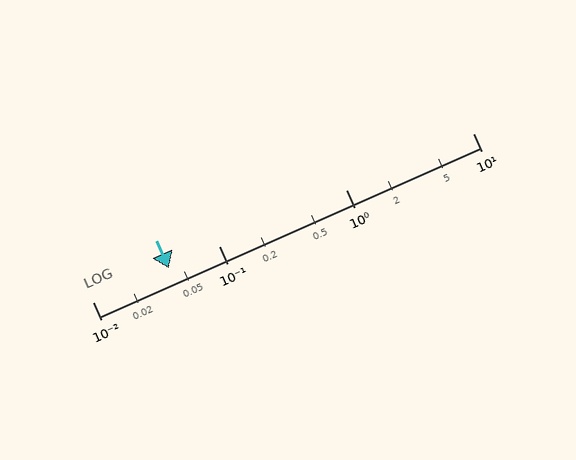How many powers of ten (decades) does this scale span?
The scale spans 3 decades, from 0.01 to 10.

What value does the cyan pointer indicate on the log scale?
The pointer indicates approximately 0.04.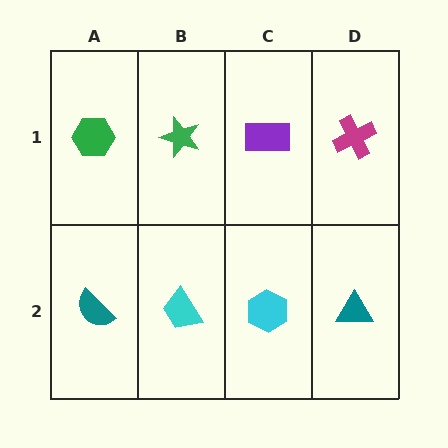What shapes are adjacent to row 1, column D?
A teal triangle (row 2, column D), a purple rectangle (row 1, column C).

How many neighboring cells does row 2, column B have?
3.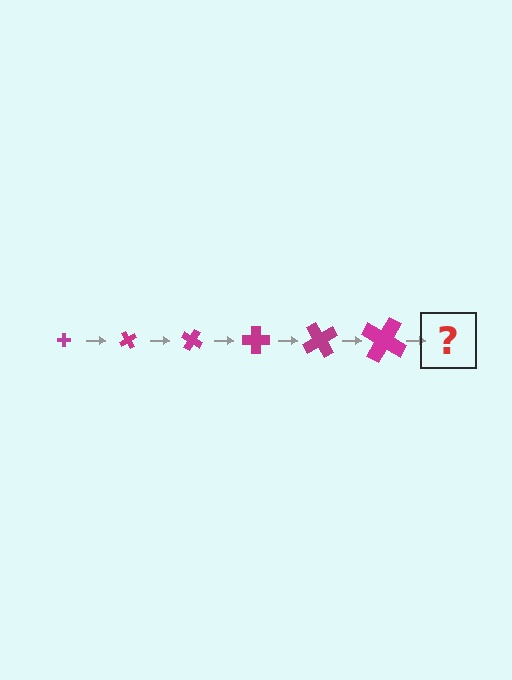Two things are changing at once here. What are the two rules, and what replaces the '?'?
The two rules are that the cross grows larger each step and it rotates 60 degrees each step. The '?' should be a cross, larger than the previous one and rotated 360 degrees from the start.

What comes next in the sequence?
The next element should be a cross, larger than the previous one and rotated 360 degrees from the start.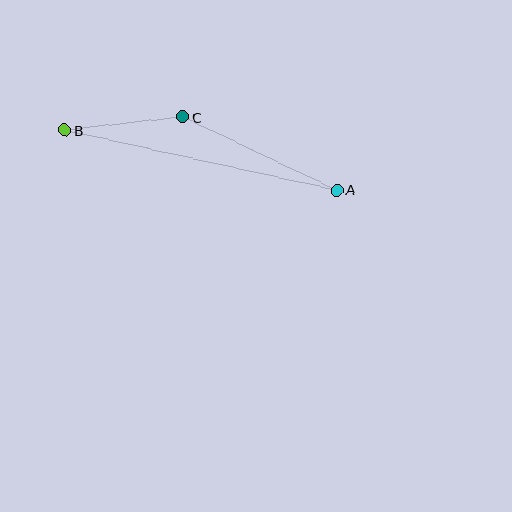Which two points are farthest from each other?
Points A and B are farthest from each other.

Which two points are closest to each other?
Points B and C are closest to each other.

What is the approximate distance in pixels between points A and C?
The distance between A and C is approximately 170 pixels.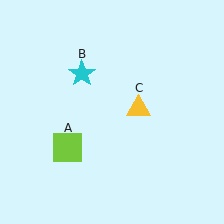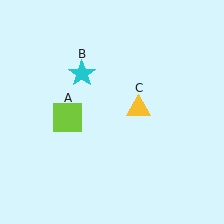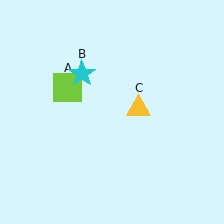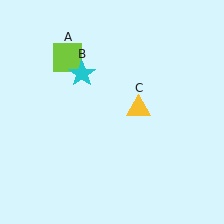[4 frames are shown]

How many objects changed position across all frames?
1 object changed position: lime square (object A).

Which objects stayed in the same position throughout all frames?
Cyan star (object B) and yellow triangle (object C) remained stationary.